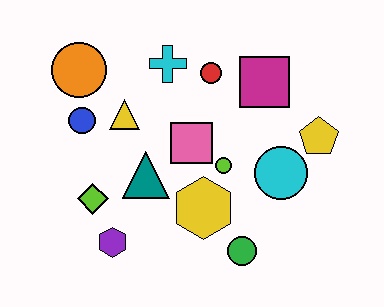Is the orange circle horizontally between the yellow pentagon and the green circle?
No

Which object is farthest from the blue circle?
The yellow pentagon is farthest from the blue circle.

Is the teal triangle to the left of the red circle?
Yes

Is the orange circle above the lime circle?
Yes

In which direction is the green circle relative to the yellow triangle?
The green circle is below the yellow triangle.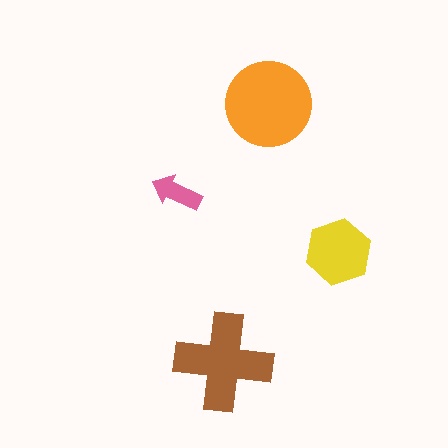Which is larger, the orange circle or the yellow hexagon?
The orange circle.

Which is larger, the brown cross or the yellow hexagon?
The brown cross.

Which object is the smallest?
The pink arrow.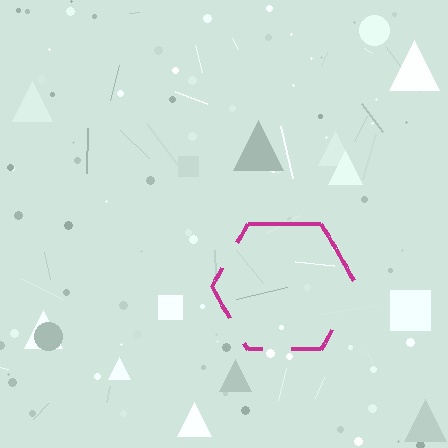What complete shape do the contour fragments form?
The contour fragments form a hexagon.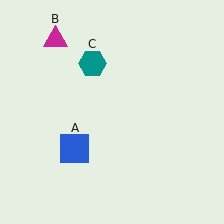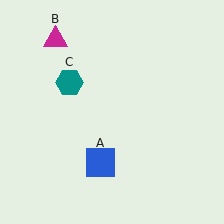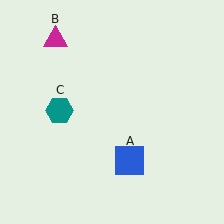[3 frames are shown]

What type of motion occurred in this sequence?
The blue square (object A), teal hexagon (object C) rotated counterclockwise around the center of the scene.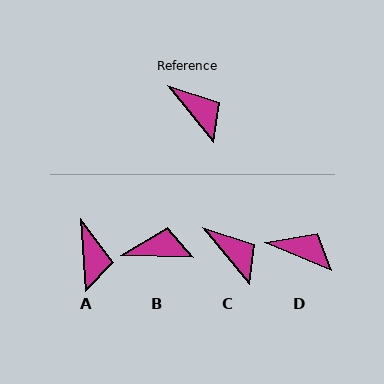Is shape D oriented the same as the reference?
No, it is off by about 28 degrees.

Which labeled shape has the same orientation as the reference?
C.